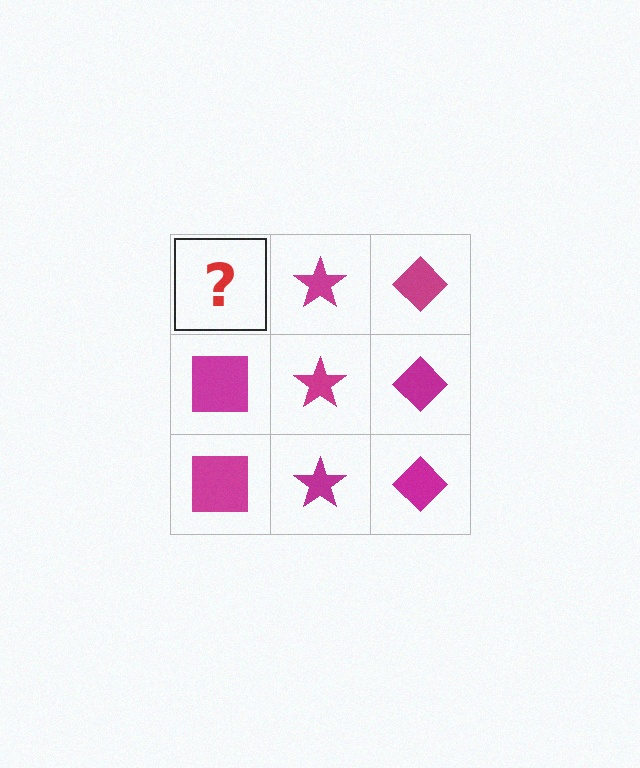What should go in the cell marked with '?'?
The missing cell should contain a magenta square.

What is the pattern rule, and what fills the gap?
The rule is that each column has a consistent shape. The gap should be filled with a magenta square.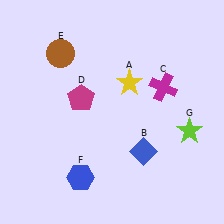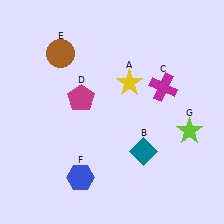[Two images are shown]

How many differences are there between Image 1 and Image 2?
There is 1 difference between the two images.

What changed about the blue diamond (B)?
In Image 1, B is blue. In Image 2, it changed to teal.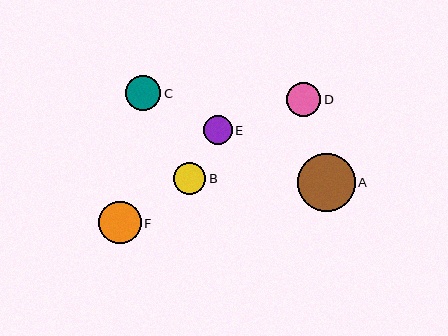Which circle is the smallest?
Circle E is the smallest with a size of approximately 28 pixels.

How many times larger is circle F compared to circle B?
Circle F is approximately 1.3 times the size of circle B.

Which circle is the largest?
Circle A is the largest with a size of approximately 58 pixels.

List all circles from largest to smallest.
From largest to smallest: A, F, C, D, B, E.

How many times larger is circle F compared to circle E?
Circle F is approximately 1.5 times the size of circle E.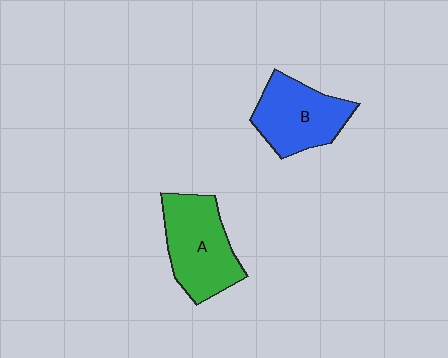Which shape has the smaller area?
Shape B (blue).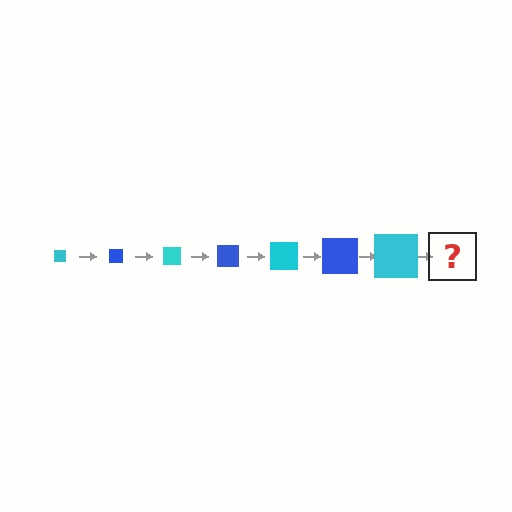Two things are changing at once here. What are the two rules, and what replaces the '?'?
The two rules are that the square grows larger each step and the color cycles through cyan and blue. The '?' should be a blue square, larger than the previous one.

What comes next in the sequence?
The next element should be a blue square, larger than the previous one.